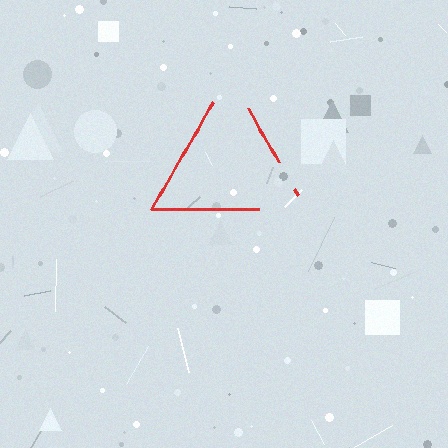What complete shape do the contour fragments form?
The contour fragments form a triangle.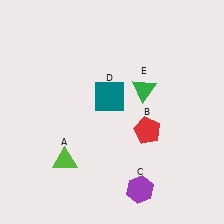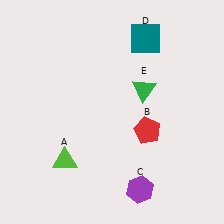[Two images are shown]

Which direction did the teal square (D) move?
The teal square (D) moved up.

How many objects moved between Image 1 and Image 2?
1 object moved between the two images.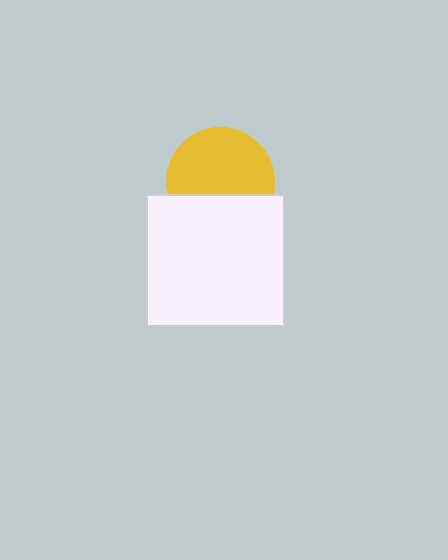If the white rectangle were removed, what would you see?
You would see the complete yellow circle.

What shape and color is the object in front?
The object in front is a white rectangle.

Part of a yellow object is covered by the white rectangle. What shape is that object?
It is a circle.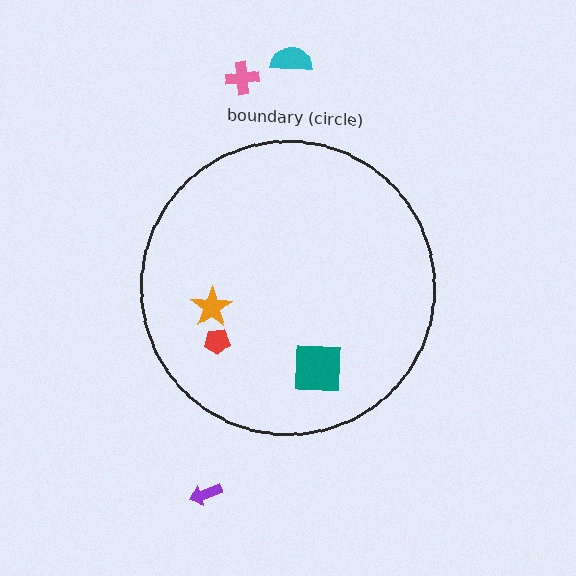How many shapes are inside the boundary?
3 inside, 3 outside.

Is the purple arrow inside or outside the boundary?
Outside.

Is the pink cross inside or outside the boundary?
Outside.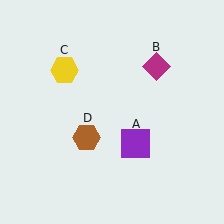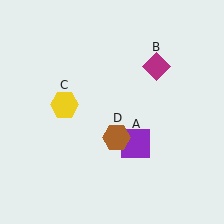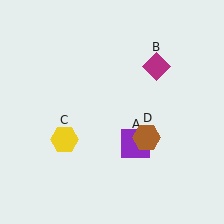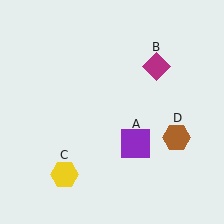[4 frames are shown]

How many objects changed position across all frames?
2 objects changed position: yellow hexagon (object C), brown hexagon (object D).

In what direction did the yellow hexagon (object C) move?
The yellow hexagon (object C) moved down.